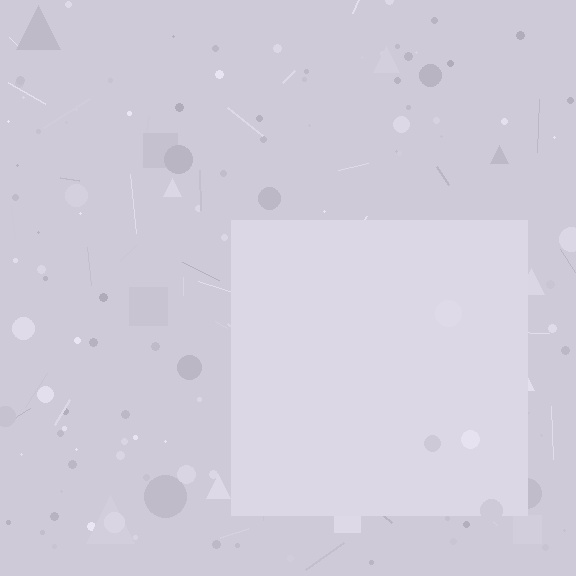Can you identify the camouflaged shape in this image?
The camouflaged shape is a square.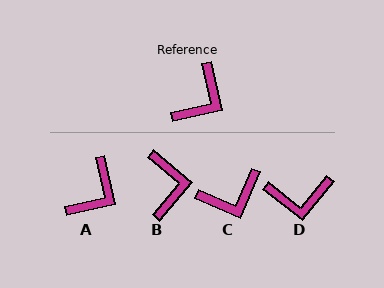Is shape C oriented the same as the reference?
No, it is off by about 36 degrees.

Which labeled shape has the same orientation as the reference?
A.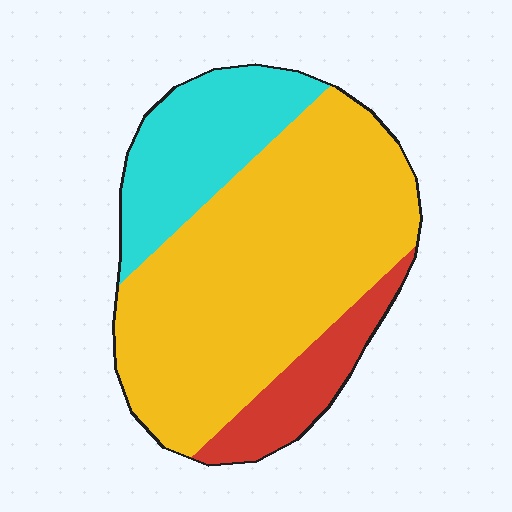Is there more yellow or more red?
Yellow.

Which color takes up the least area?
Red, at roughly 15%.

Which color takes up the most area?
Yellow, at roughly 65%.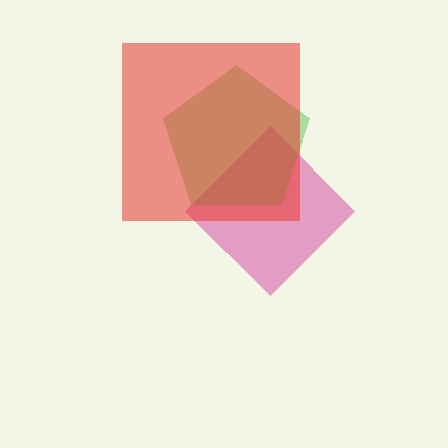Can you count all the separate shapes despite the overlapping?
Yes, there are 3 separate shapes.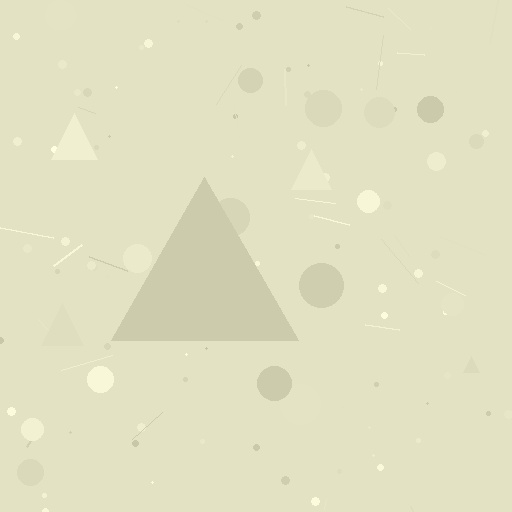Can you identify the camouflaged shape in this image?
The camouflaged shape is a triangle.